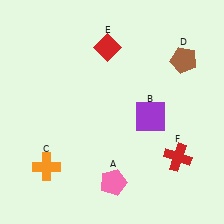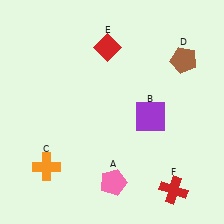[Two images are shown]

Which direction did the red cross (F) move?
The red cross (F) moved down.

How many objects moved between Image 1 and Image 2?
1 object moved between the two images.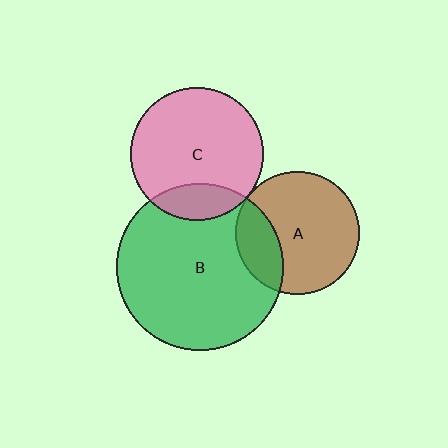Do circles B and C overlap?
Yes.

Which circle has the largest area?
Circle B (green).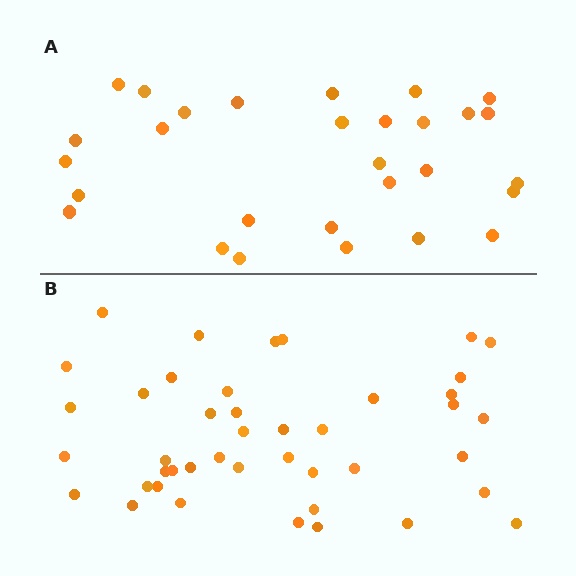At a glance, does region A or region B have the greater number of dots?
Region B (the bottom region) has more dots.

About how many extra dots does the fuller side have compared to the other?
Region B has approximately 15 more dots than region A.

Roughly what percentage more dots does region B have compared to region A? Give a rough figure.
About 50% more.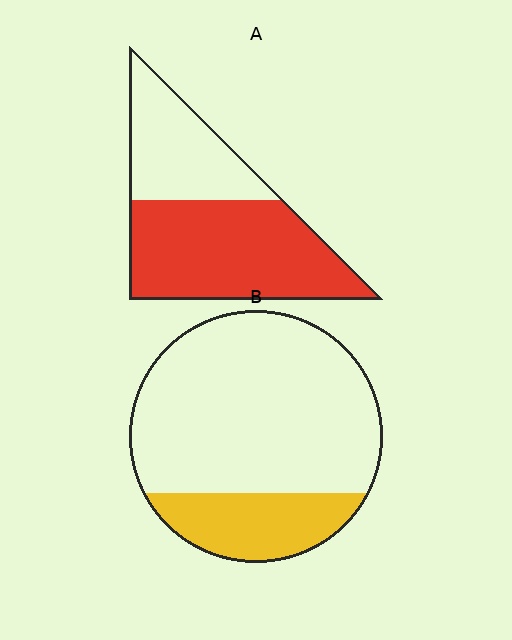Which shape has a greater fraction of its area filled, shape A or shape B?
Shape A.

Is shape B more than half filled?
No.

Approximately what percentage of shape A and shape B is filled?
A is approximately 65% and B is approximately 25%.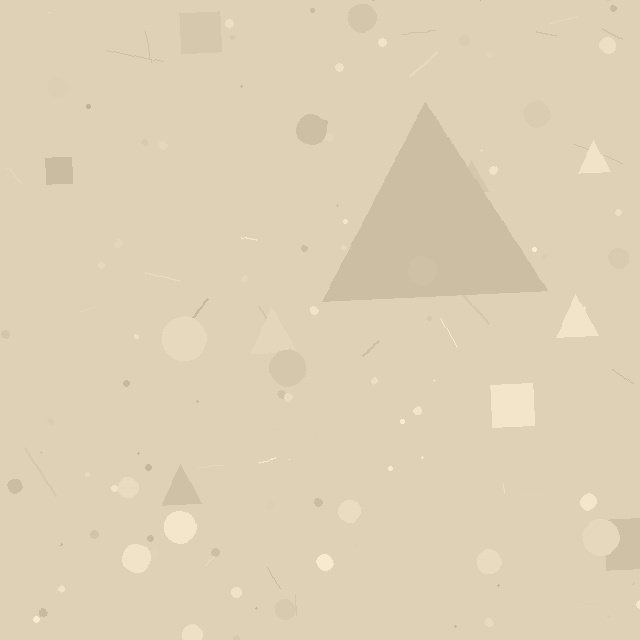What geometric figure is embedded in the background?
A triangle is embedded in the background.